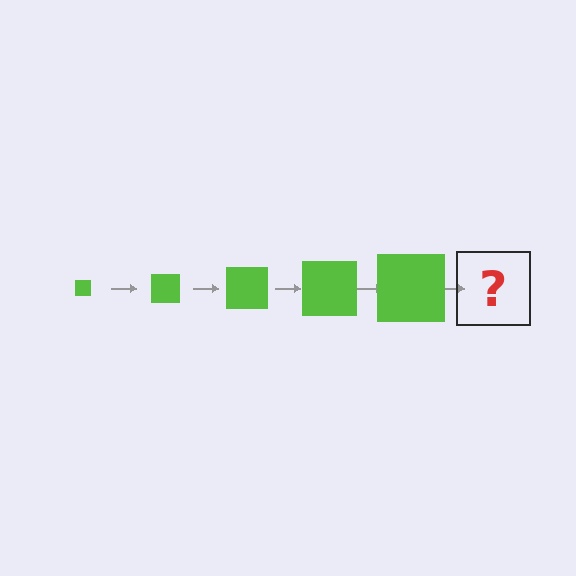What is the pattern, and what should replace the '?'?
The pattern is that the square gets progressively larger each step. The '?' should be a lime square, larger than the previous one.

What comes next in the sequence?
The next element should be a lime square, larger than the previous one.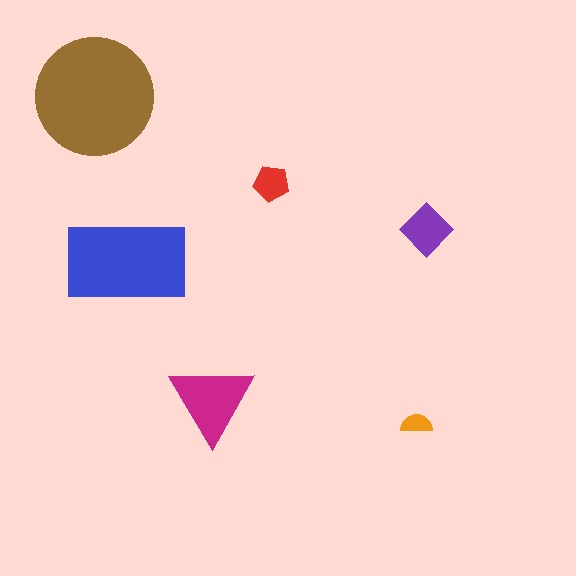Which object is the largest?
The brown circle.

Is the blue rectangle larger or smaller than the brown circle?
Smaller.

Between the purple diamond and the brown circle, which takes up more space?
The brown circle.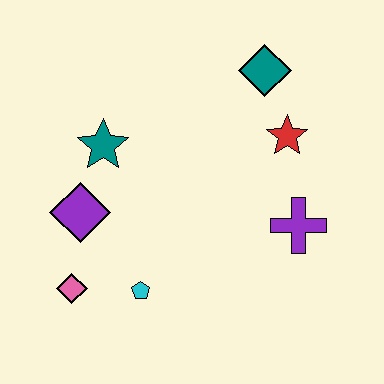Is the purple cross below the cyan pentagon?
No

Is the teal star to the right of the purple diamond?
Yes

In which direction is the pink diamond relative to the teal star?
The pink diamond is below the teal star.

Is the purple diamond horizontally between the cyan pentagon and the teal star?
No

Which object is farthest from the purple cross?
The pink diamond is farthest from the purple cross.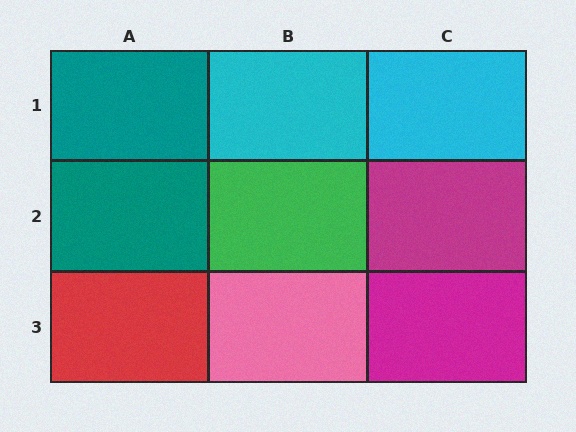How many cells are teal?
2 cells are teal.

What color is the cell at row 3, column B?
Pink.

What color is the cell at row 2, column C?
Magenta.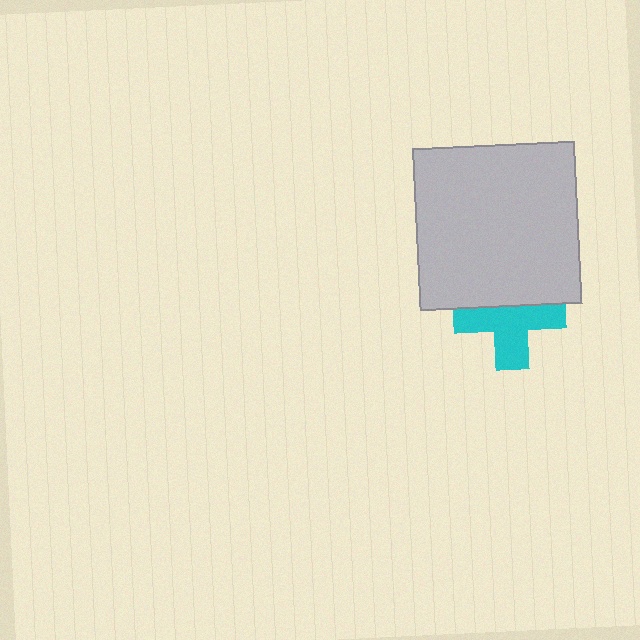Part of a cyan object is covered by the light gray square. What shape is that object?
It is a cross.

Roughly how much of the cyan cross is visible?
About half of it is visible (roughly 62%).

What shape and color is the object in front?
The object in front is a light gray square.